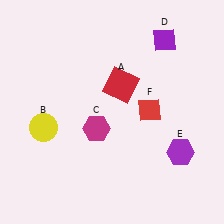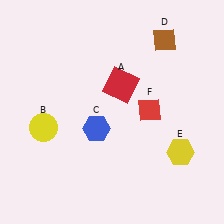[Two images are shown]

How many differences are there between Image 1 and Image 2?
There are 3 differences between the two images.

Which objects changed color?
C changed from magenta to blue. D changed from purple to brown. E changed from purple to yellow.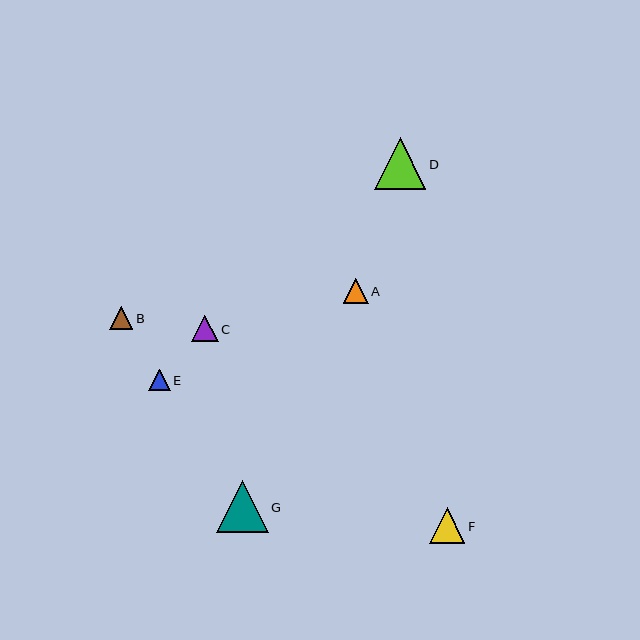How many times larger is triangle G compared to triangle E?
Triangle G is approximately 2.4 times the size of triangle E.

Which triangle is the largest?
Triangle G is the largest with a size of approximately 52 pixels.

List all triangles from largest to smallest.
From largest to smallest: G, D, F, C, A, B, E.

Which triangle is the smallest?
Triangle E is the smallest with a size of approximately 21 pixels.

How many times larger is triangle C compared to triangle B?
Triangle C is approximately 1.1 times the size of triangle B.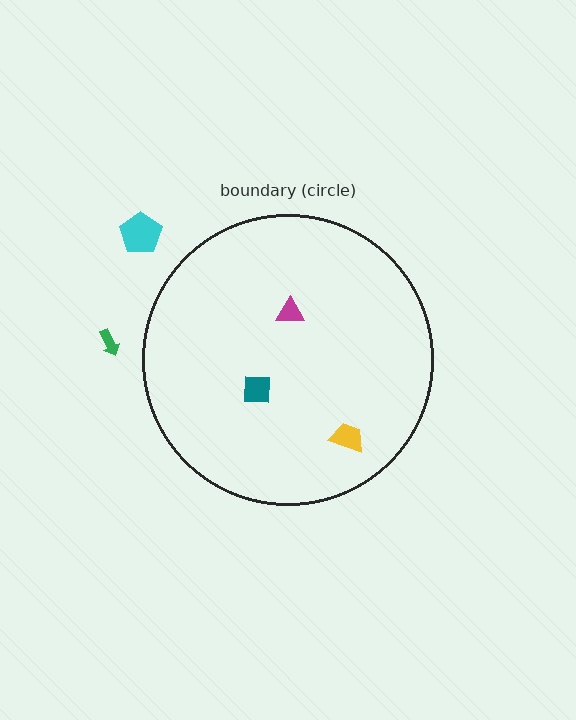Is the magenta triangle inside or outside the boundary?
Inside.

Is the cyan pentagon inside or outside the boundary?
Outside.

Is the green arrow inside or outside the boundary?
Outside.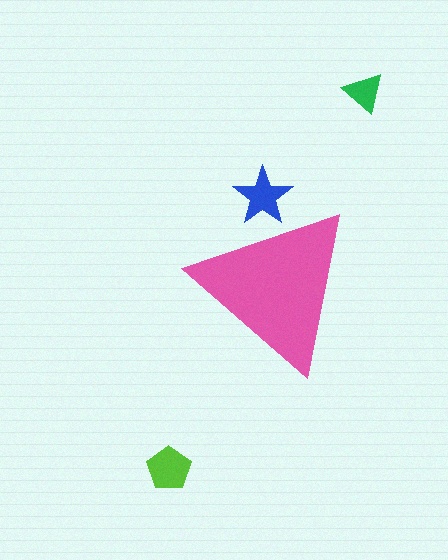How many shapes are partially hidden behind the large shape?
1 shape is partially hidden.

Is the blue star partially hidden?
Yes, the blue star is partially hidden behind the pink triangle.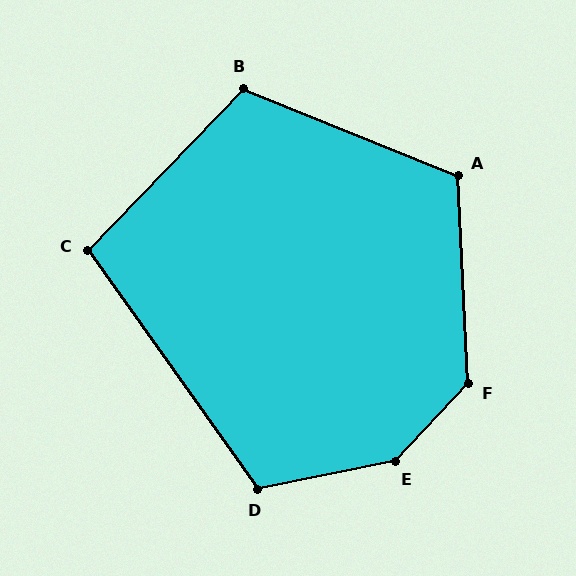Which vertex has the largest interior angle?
E, at approximately 145 degrees.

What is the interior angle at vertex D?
Approximately 114 degrees (obtuse).